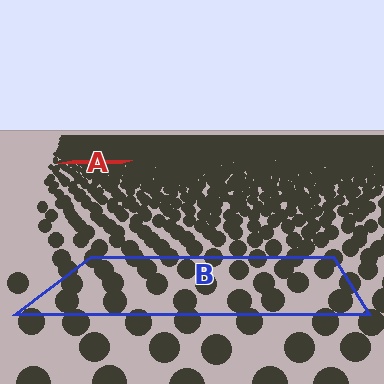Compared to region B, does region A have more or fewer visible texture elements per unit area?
Region A has more texture elements per unit area — they are packed more densely because it is farther away.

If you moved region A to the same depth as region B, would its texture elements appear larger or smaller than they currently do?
They would appear larger. At a closer depth, the same texture elements are projected at a bigger on-screen size.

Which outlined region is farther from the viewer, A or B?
Region A is farther from the viewer — the texture elements inside it appear smaller and more densely packed.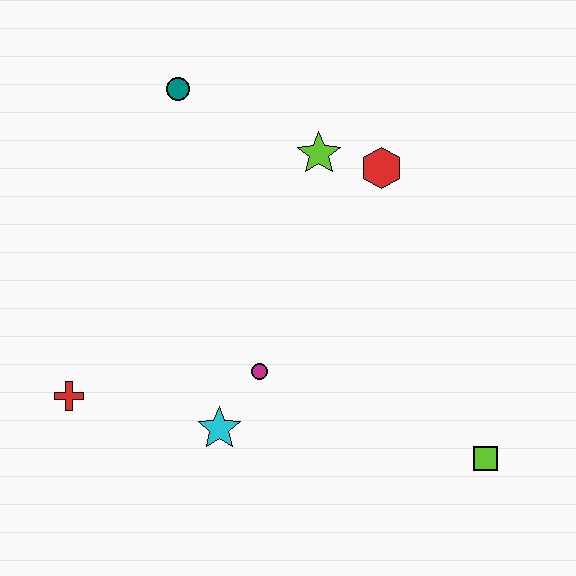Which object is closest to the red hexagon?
The lime star is closest to the red hexagon.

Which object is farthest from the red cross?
The lime square is farthest from the red cross.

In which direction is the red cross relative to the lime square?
The red cross is to the left of the lime square.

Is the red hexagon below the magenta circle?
No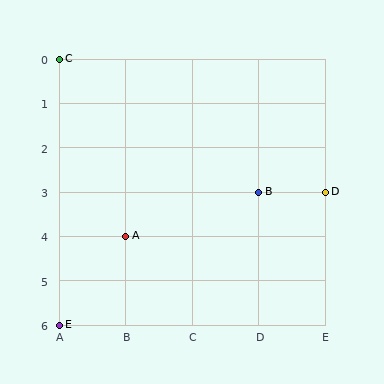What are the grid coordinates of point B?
Point B is at grid coordinates (D, 3).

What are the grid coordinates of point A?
Point A is at grid coordinates (B, 4).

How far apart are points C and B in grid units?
Points C and B are 3 columns and 3 rows apart (about 4.2 grid units diagonally).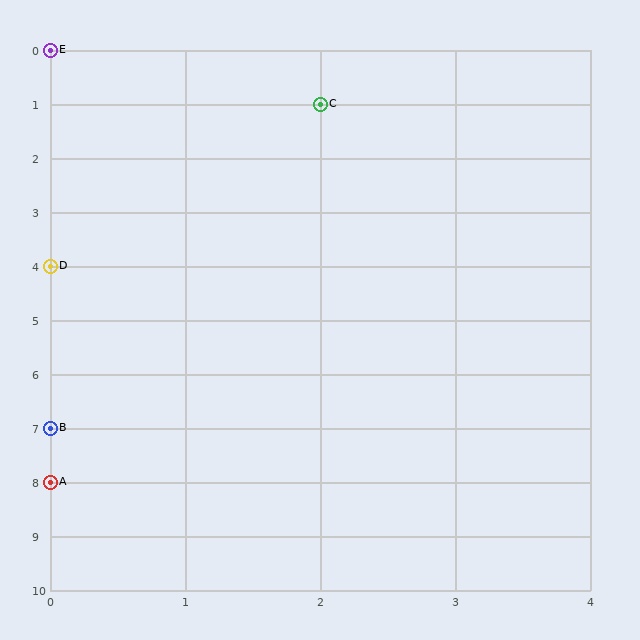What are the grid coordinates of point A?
Point A is at grid coordinates (0, 8).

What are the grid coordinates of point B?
Point B is at grid coordinates (0, 7).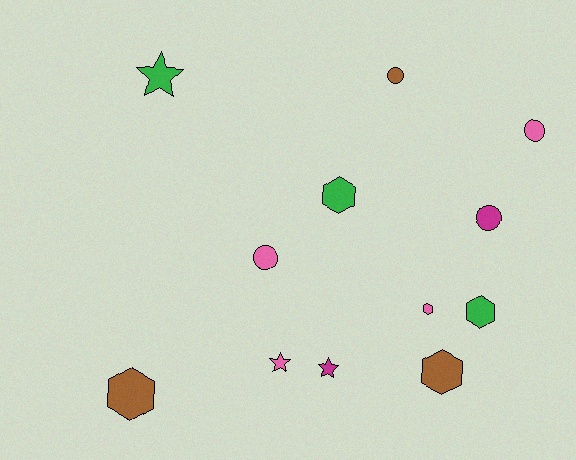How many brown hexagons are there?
There are 2 brown hexagons.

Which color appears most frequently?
Pink, with 4 objects.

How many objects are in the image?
There are 12 objects.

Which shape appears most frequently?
Hexagon, with 5 objects.